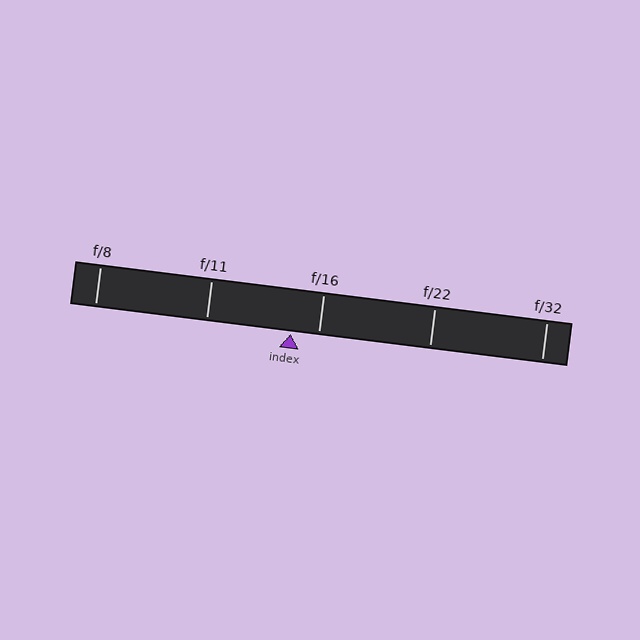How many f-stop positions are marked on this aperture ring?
There are 5 f-stop positions marked.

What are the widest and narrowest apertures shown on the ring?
The widest aperture shown is f/8 and the narrowest is f/32.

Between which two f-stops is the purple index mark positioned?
The index mark is between f/11 and f/16.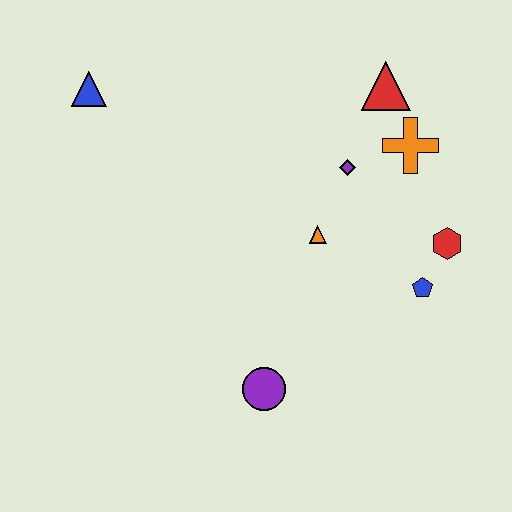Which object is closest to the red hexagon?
The blue pentagon is closest to the red hexagon.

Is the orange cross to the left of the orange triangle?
No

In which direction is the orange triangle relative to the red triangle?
The orange triangle is below the red triangle.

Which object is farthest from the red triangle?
The purple circle is farthest from the red triangle.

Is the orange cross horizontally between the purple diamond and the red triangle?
No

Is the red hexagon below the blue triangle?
Yes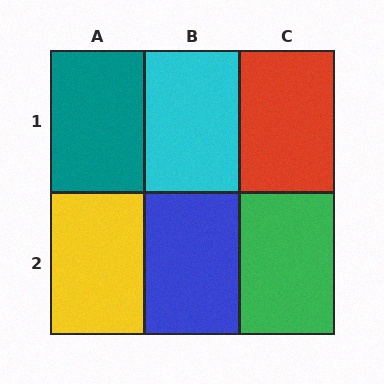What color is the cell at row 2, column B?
Blue.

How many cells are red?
1 cell is red.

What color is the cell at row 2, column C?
Green.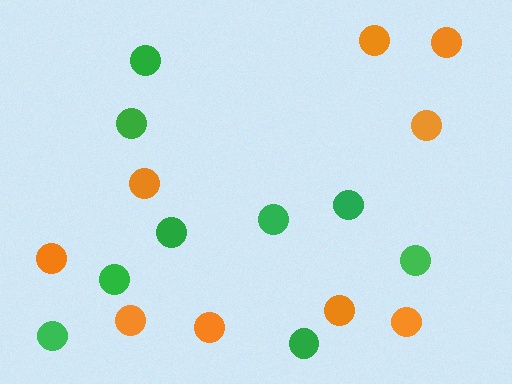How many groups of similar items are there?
There are 2 groups: one group of orange circles (9) and one group of green circles (9).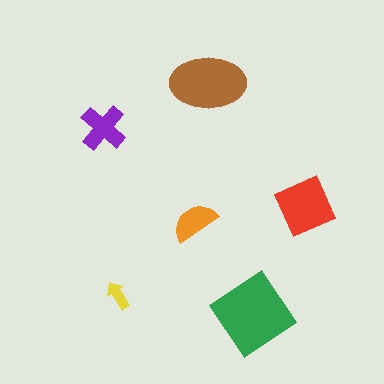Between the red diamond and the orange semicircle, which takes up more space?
The red diamond.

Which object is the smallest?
The yellow arrow.